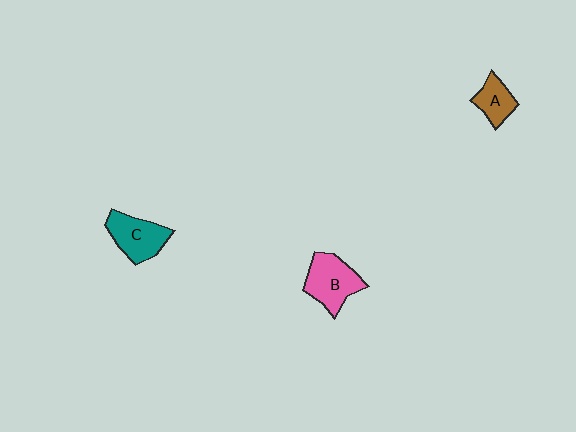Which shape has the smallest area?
Shape A (brown).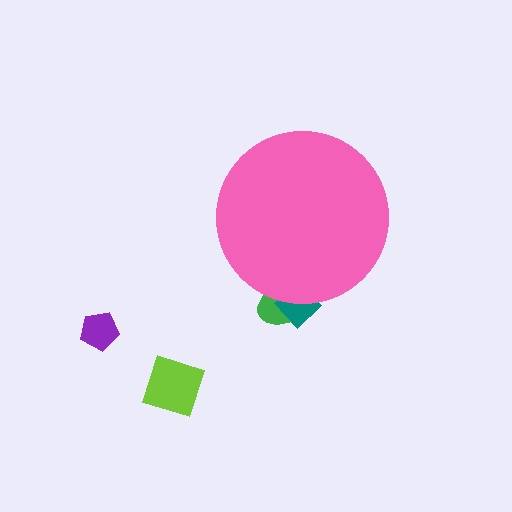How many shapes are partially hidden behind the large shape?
2 shapes are partially hidden.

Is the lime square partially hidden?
No, the lime square is fully visible.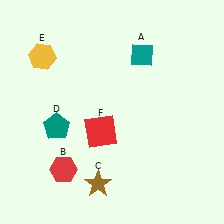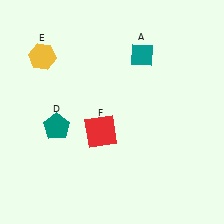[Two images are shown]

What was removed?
The brown star (C), the red hexagon (B) were removed in Image 2.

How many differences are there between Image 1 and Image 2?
There are 2 differences between the two images.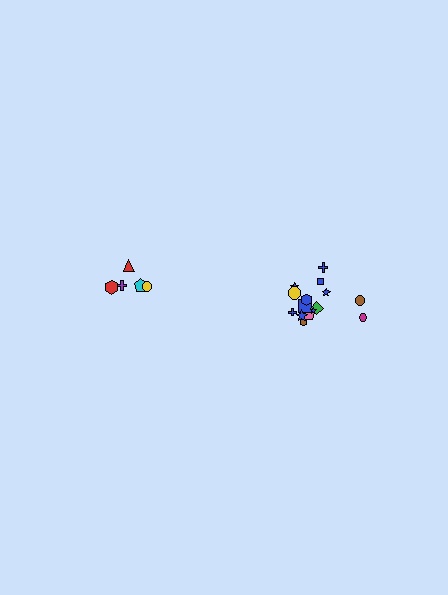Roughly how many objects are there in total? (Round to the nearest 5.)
Roughly 20 objects in total.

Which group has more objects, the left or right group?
The right group.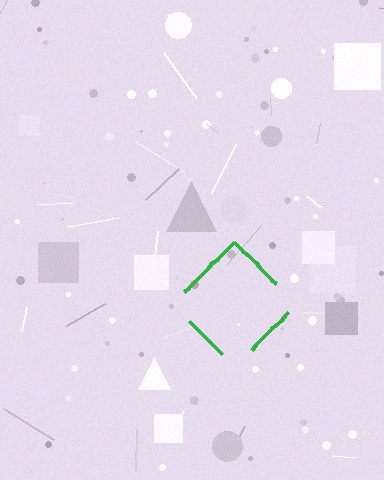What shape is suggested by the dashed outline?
The dashed outline suggests a diamond.